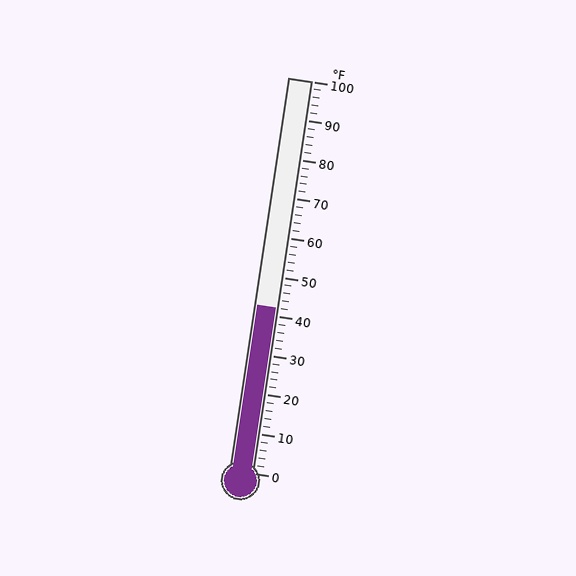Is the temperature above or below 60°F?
The temperature is below 60°F.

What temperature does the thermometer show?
The thermometer shows approximately 42°F.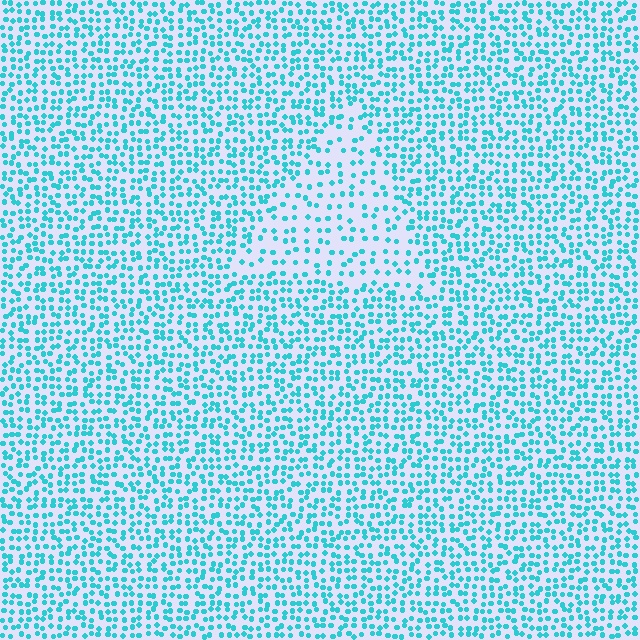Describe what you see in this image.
The image contains small cyan elements arranged at two different densities. A triangle-shaped region is visible where the elements are less densely packed than the surrounding area.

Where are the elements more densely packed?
The elements are more densely packed outside the triangle boundary.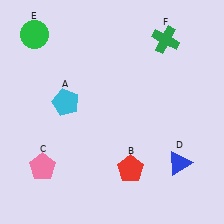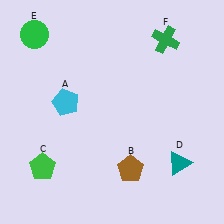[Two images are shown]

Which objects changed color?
B changed from red to brown. C changed from pink to green. D changed from blue to teal.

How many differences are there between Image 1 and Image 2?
There are 3 differences between the two images.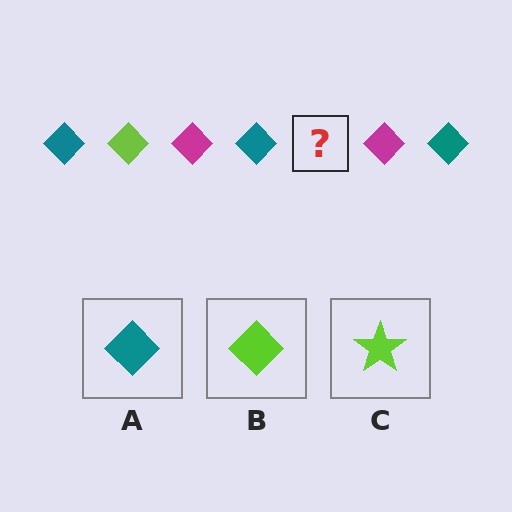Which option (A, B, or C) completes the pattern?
B.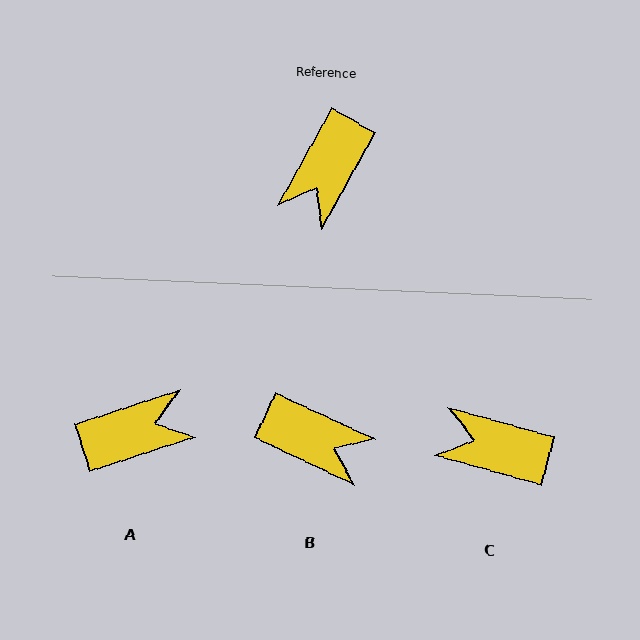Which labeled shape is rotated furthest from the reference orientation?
A, about 137 degrees away.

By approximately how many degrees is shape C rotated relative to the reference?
Approximately 77 degrees clockwise.